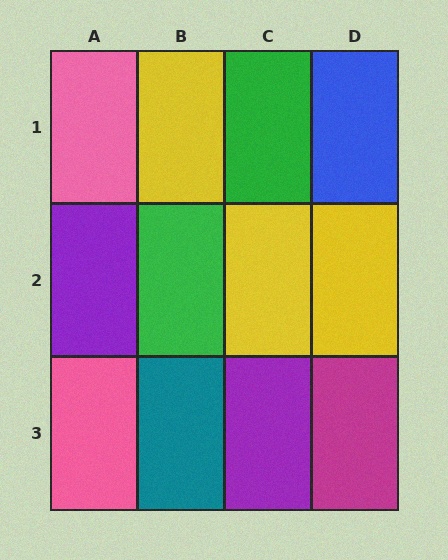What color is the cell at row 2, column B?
Green.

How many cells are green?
2 cells are green.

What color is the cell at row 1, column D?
Blue.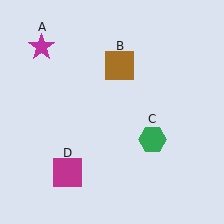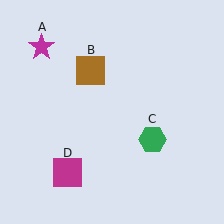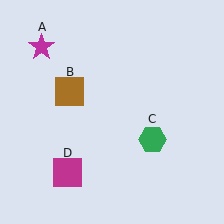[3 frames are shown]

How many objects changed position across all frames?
1 object changed position: brown square (object B).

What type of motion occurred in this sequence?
The brown square (object B) rotated counterclockwise around the center of the scene.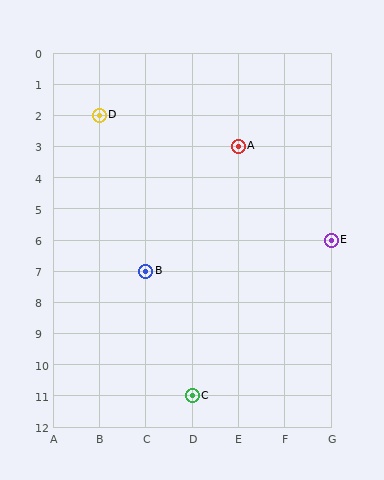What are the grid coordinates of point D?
Point D is at grid coordinates (B, 2).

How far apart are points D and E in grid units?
Points D and E are 5 columns and 4 rows apart (about 6.4 grid units diagonally).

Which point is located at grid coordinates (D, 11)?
Point C is at (D, 11).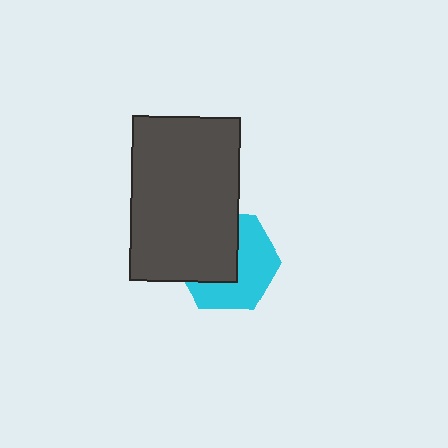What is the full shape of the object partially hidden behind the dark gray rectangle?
The partially hidden object is a cyan hexagon.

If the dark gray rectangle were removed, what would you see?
You would see the complete cyan hexagon.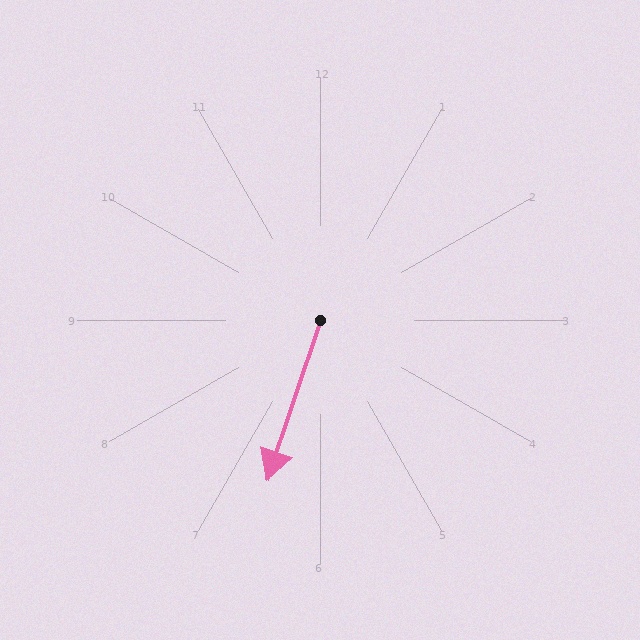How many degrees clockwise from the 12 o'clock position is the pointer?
Approximately 198 degrees.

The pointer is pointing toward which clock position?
Roughly 7 o'clock.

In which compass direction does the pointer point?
South.